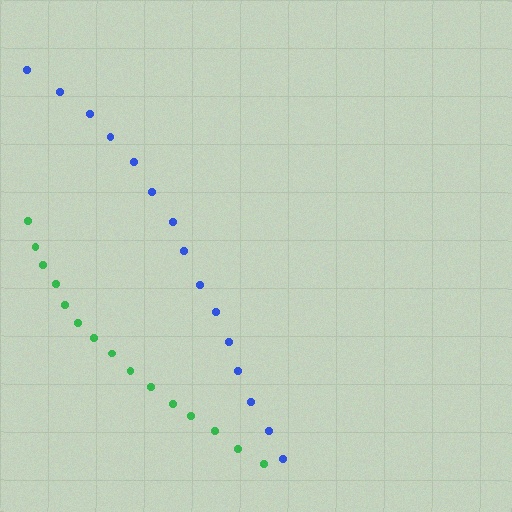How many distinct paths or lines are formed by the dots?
There are 2 distinct paths.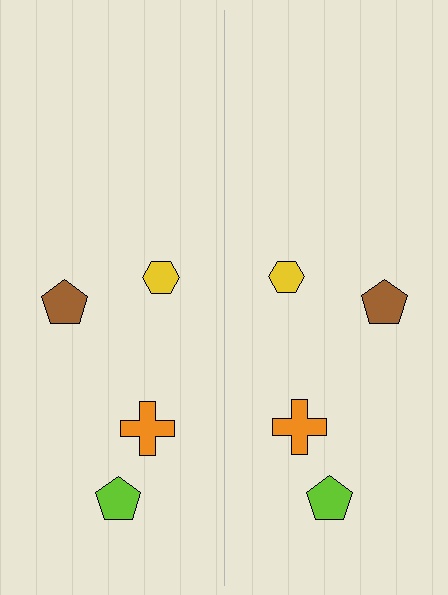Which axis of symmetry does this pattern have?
The pattern has a vertical axis of symmetry running through the center of the image.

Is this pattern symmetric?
Yes, this pattern has bilateral (reflection) symmetry.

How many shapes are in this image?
There are 8 shapes in this image.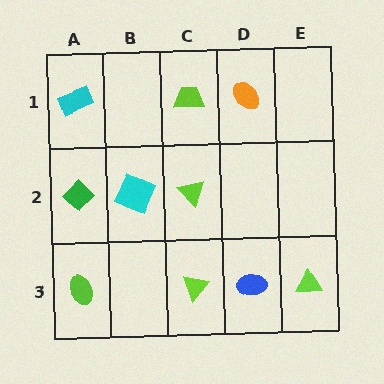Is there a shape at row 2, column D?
No, that cell is empty.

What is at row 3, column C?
A lime triangle.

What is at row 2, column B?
A cyan square.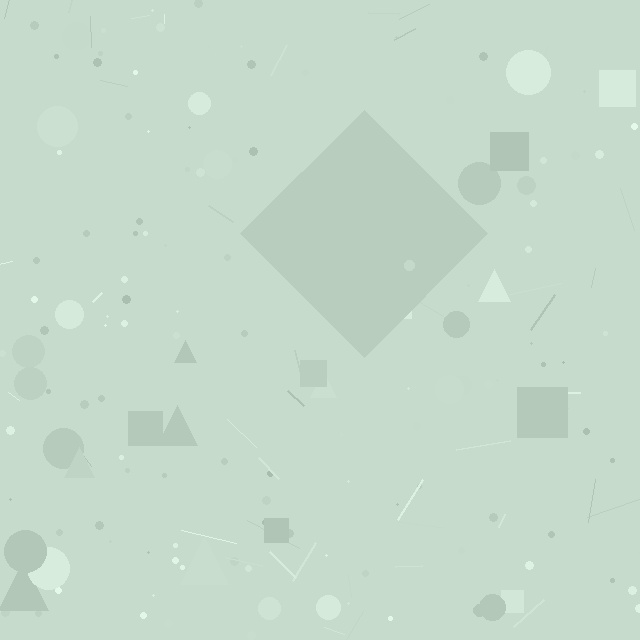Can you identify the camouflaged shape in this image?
The camouflaged shape is a diamond.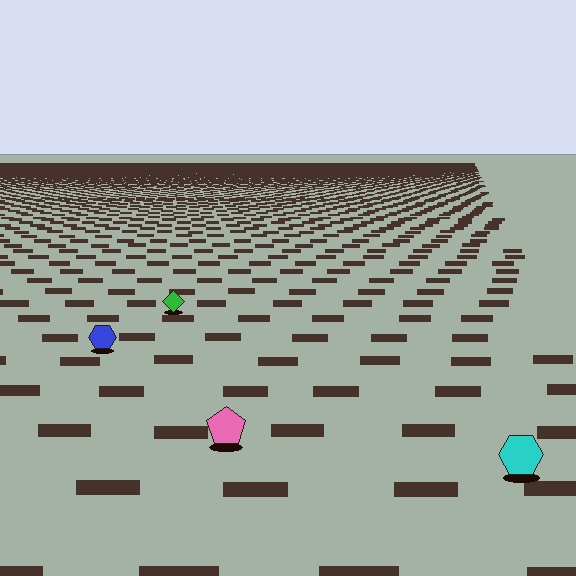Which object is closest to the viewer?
The cyan hexagon is closest. The texture marks near it are larger and more spread out.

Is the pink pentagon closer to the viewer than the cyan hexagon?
No. The cyan hexagon is closer — you can tell from the texture gradient: the ground texture is coarser near it.